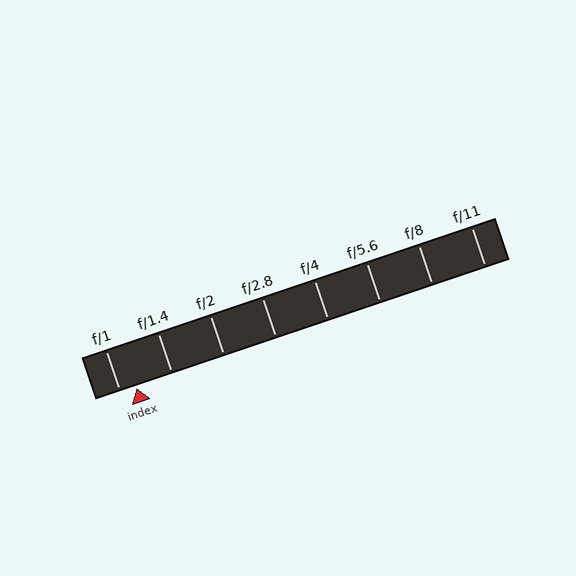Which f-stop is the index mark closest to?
The index mark is closest to f/1.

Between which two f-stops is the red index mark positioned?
The index mark is between f/1 and f/1.4.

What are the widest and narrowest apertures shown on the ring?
The widest aperture shown is f/1 and the narrowest is f/11.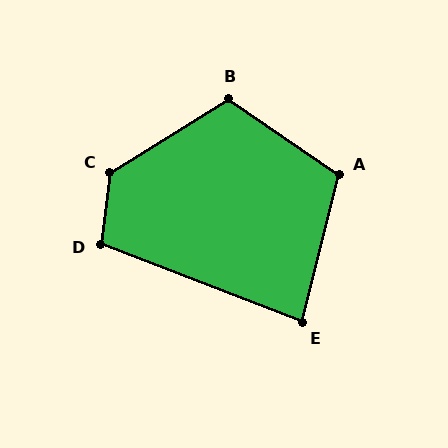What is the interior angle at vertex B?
Approximately 114 degrees (obtuse).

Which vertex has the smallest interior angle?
E, at approximately 83 degrees.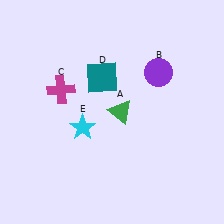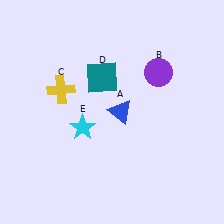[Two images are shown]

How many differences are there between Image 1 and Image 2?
There are 2 differences between the two images.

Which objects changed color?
A changed from green to blue. C changed from magenta to yellow.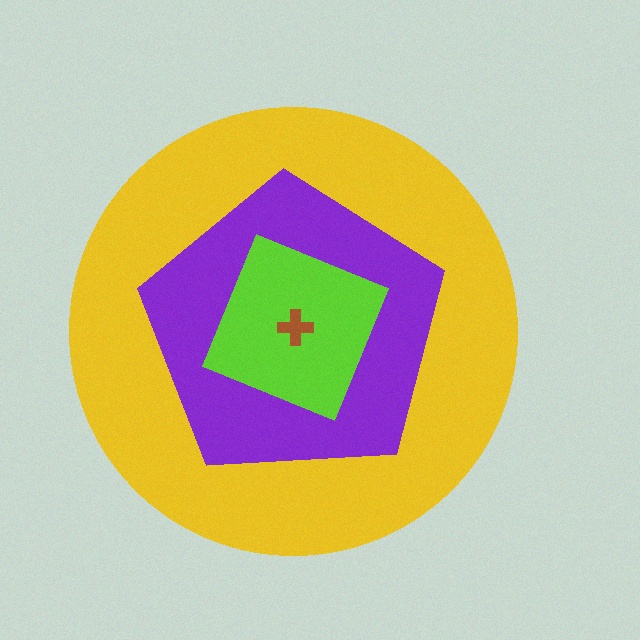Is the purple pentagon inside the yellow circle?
Yes.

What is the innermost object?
The brown cross.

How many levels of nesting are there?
4.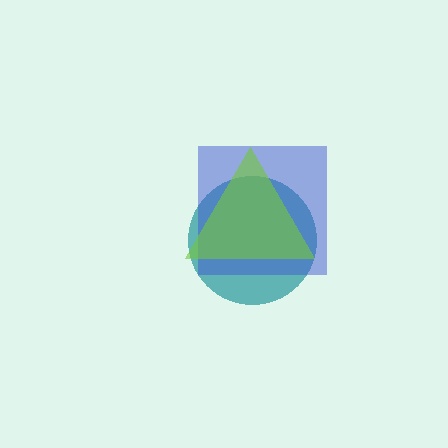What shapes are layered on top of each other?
The layered shapes are: a teal circle, a blue square, a lime triangle.